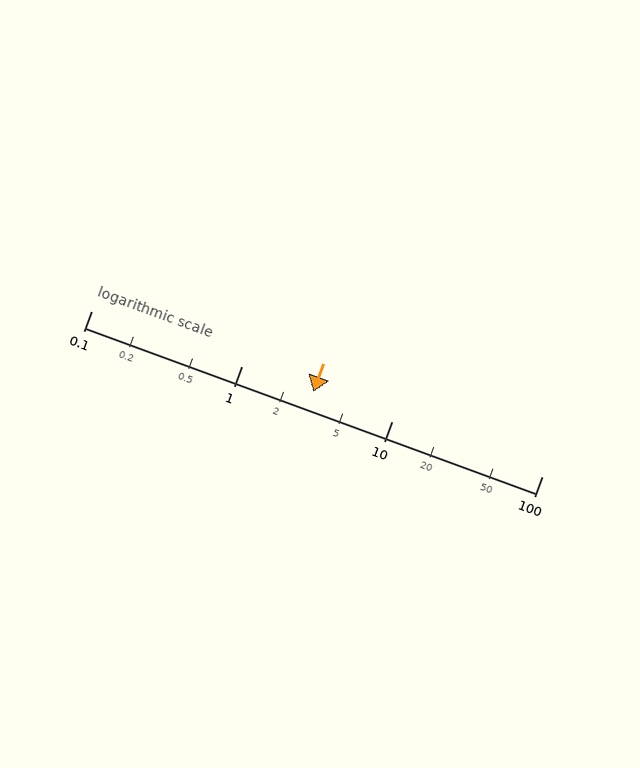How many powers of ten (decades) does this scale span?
The scale spans 3 decades, from 0.1 to 100.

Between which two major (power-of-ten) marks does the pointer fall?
The pointer is between 1 and 10.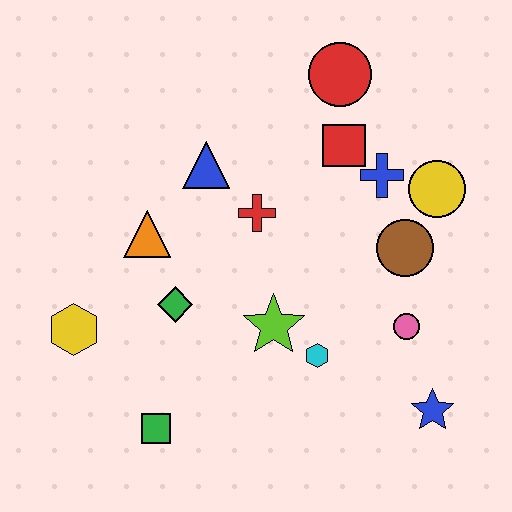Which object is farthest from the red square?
The green square is farthest from the red square.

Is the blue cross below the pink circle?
No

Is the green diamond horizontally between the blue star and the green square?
Yes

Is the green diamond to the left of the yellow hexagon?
No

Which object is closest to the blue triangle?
The red cross is closest to the blue triangle.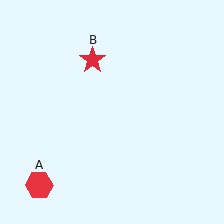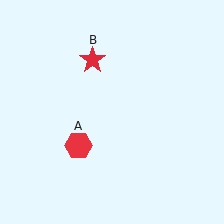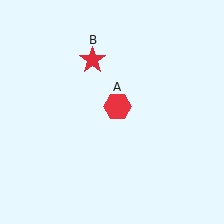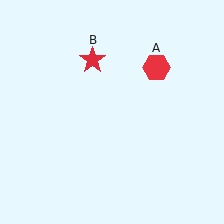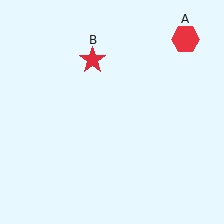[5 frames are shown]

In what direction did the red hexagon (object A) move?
The red hexagon (object A) moved up and to the right.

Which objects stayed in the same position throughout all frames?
Red star (object B) remained stationary.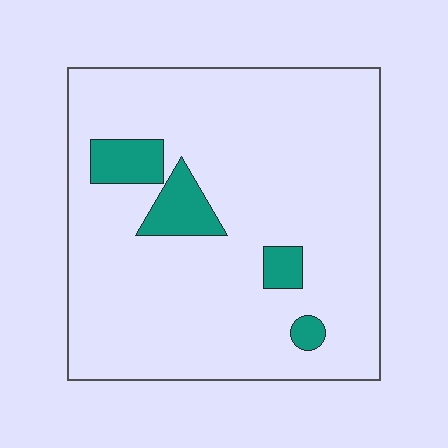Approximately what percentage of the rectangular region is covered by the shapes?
Approximately 10%.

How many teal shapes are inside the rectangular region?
4.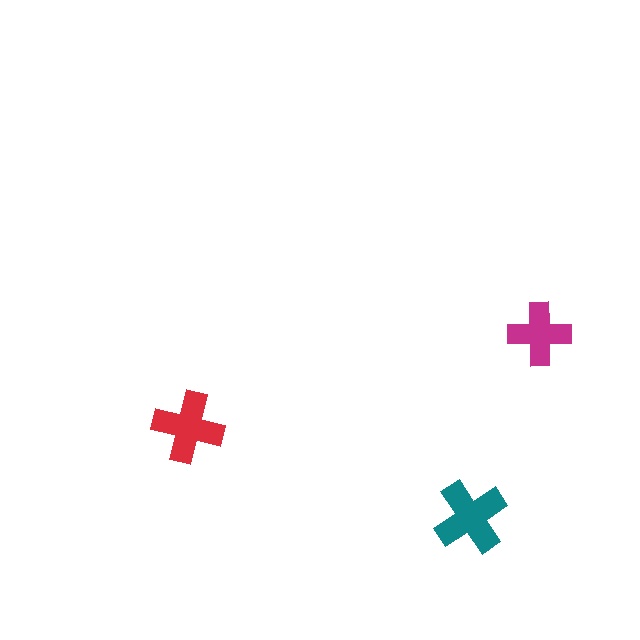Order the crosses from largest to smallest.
the teal one, the red one, the magenta one.